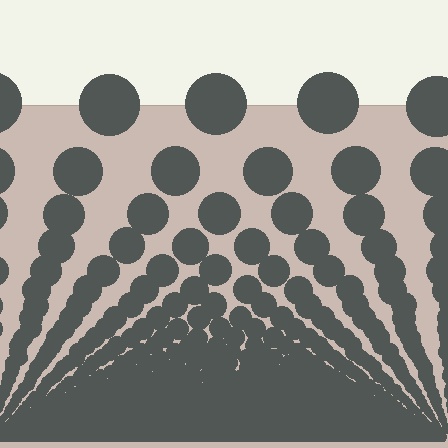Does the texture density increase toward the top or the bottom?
Density increases toward the bottom.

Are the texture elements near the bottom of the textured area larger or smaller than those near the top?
Smaller. The gradient is inverted — elements near the bottom are smaller and denser.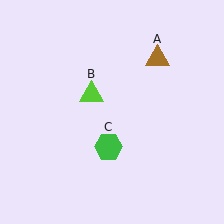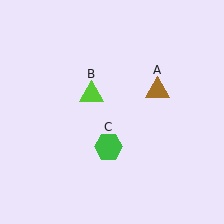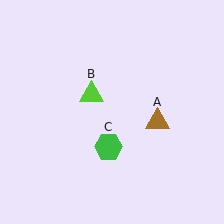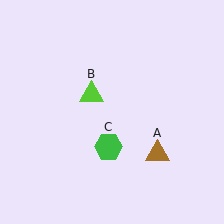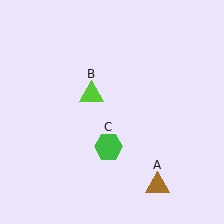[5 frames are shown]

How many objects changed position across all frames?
1 object changed position: brown triangle (object A).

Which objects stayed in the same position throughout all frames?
Lime triangle (object B) and green hexagon (object C) remained stationary.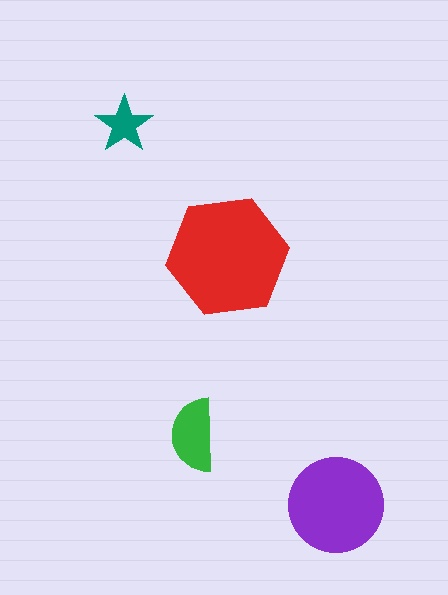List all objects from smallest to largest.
The teal star, the green semicircle, the purple circle, the red hexagon.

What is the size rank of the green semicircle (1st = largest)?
3rd.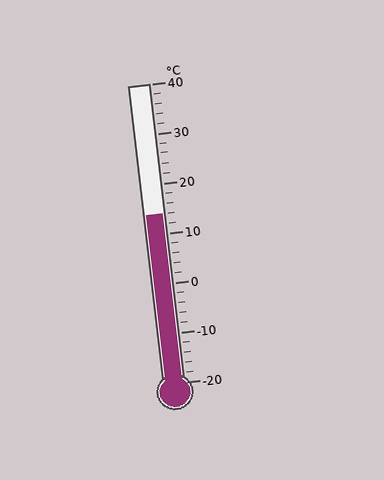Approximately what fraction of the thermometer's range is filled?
The thermometer is filled to approximately 55% of its range.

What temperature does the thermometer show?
The thermometer shows approximately 14°C.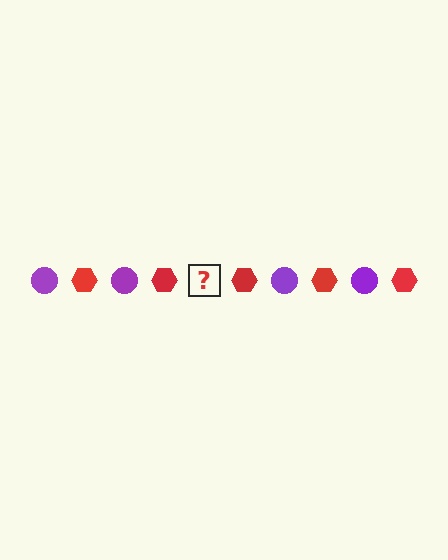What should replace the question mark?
The question mark should be replaced with a purple circle.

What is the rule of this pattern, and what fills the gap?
The rule is that the pattern alternates between purple circle and red hexagon. The gap should be filled with a purple circle.